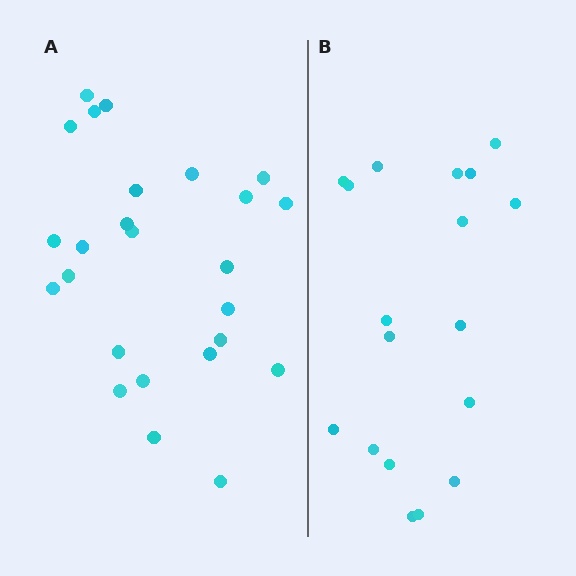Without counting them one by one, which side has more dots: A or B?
Region A (the left region) has more dots.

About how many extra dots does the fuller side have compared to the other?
Region A has roughly 8 or so more dots than region B.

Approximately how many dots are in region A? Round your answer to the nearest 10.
About 20 dots. (The exact count is 25, which rounds to 20.)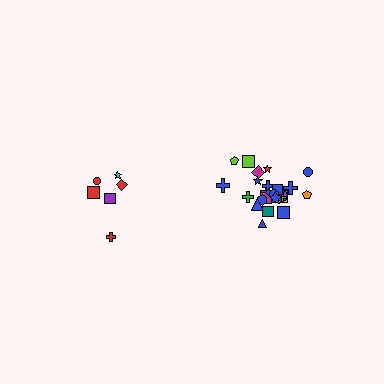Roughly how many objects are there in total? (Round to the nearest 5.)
Roughly 30 objects in total.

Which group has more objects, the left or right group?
The right group.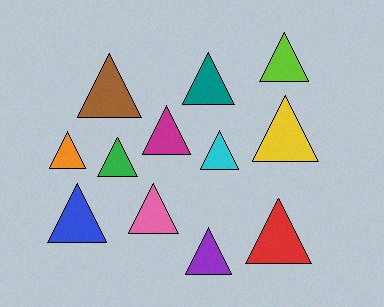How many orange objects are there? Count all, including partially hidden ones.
There is 1 orange object.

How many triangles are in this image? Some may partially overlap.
There are 12 triangles.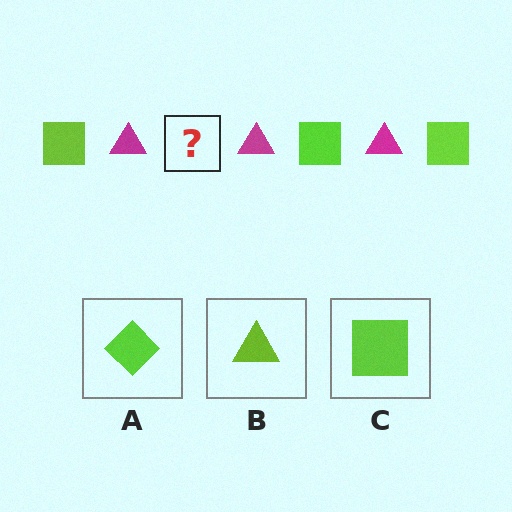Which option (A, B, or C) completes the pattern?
C.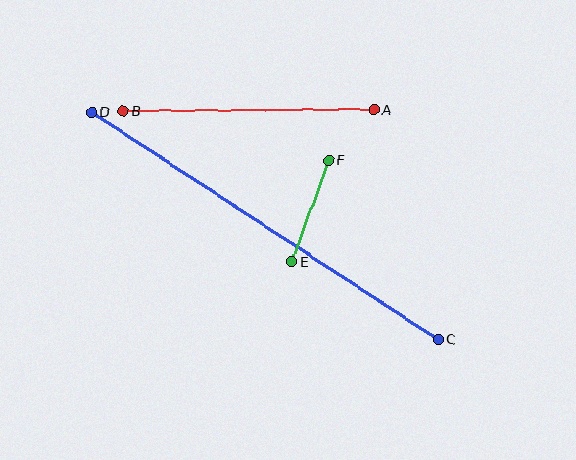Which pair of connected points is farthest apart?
Points C and D are farthest apart.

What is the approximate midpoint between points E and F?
The midpoint is at approximately (311, 211) pixels.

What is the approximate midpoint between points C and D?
The midpoint is at approximately (265, 226) pixels.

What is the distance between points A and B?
The distance is approximately 250 pixels.